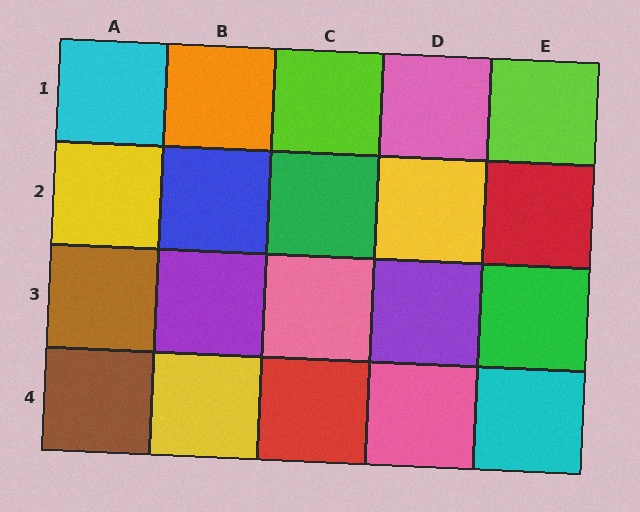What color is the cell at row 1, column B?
Orange.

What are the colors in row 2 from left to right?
Yellow, blue, green, yellow, red.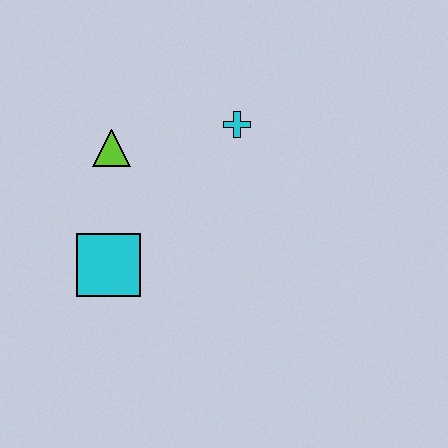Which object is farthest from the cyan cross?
The cyan square is farthest from the cyan cross.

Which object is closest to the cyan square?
The lime triangle is closest to the cyan square.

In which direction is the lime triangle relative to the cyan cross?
The lime triangle is to the left of the cyan cross.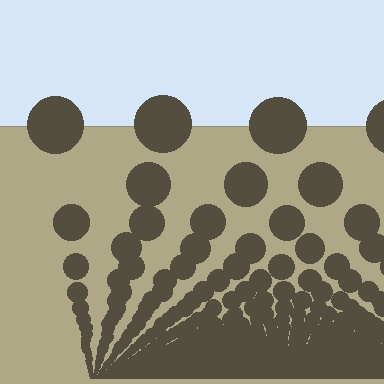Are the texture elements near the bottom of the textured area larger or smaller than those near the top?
Smaller. The gradient is inverted — elements near the bottom are smaller and denser.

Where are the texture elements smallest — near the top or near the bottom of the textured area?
Near the bottom.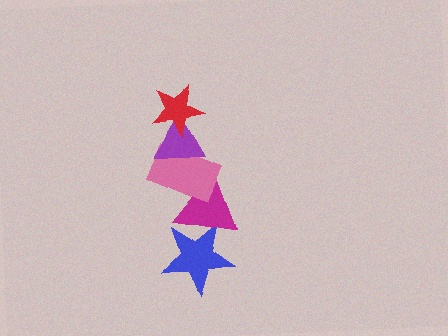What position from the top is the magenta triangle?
The magenta triangle is 4th from the top.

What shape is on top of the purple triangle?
The red star is on top of the purple triangle.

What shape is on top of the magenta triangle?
The pink rectangle is on top of the magenta triangle.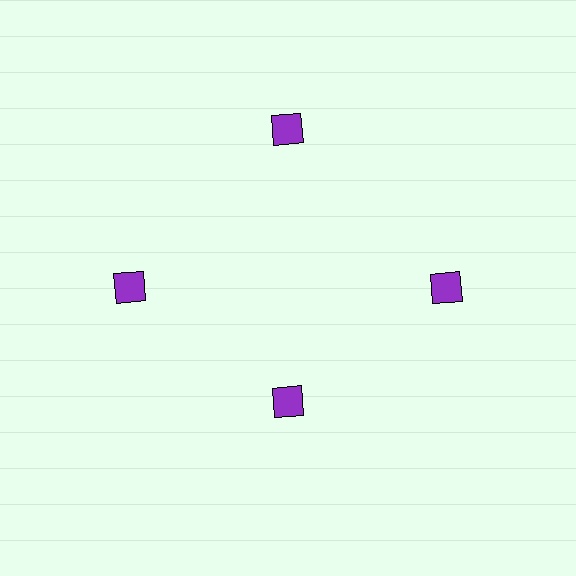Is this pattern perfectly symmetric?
No. The 4 purple squares are arranged in a ring, but one element near the 6 o'clock position is pulled inward toward the center, breaking the 4-fold rotational symmetry.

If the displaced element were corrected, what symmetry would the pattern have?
It would have 4-fold rotational symmetry — the pattern would map onto itself every 90 degrees.